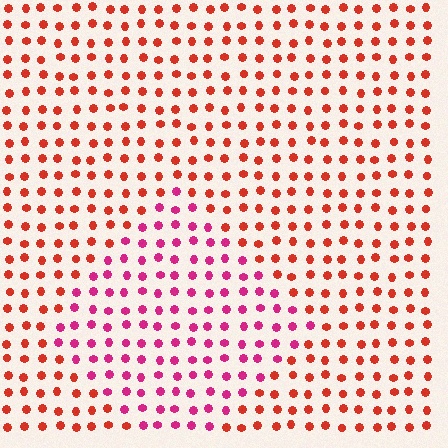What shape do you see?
I see a diamond.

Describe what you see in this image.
The image is filled with small red elements in a uniform arrangement. A diamond-shaped region is visible where the elements are tinted to a slightly different hue, forming a subtle color boundary.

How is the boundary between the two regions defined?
The boundary is defined purely by a slight shift in hue (about 39 degrees). Spacing, size, and orientation are identical on both sides.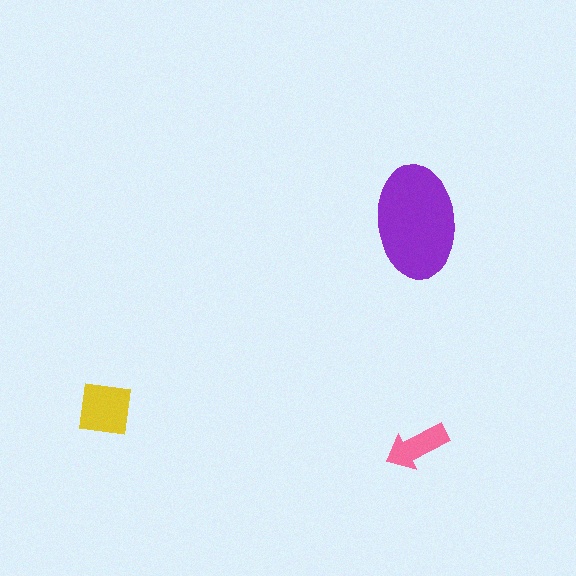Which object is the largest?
The purple ellipse.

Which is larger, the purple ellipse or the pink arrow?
The purple ellipse.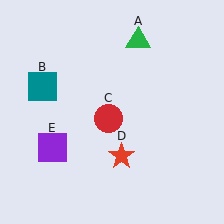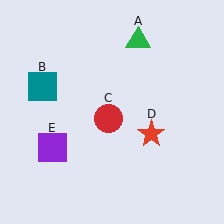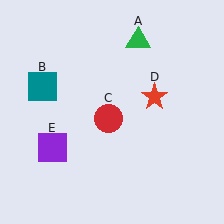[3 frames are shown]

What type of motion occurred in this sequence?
The red star (object D) rotated counterclockwise around the center of the scene.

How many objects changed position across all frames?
1 object changed position: red star (object D).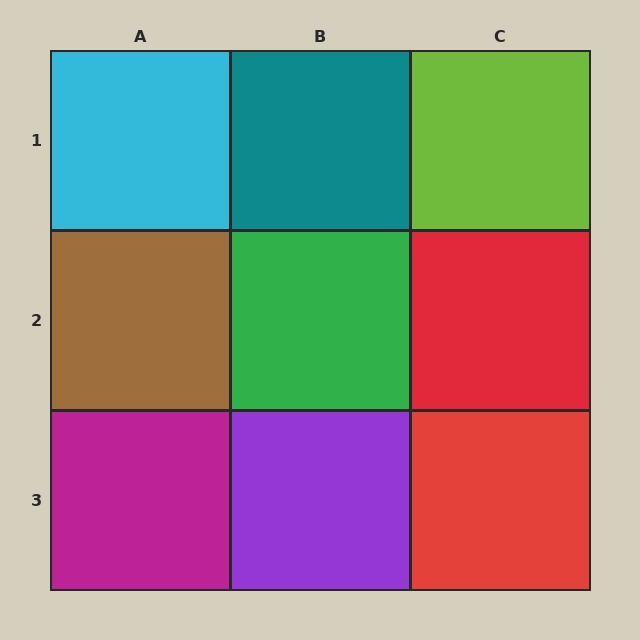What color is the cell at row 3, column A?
Magenta.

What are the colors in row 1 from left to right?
Cyan, teal, lime.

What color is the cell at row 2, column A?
Brown.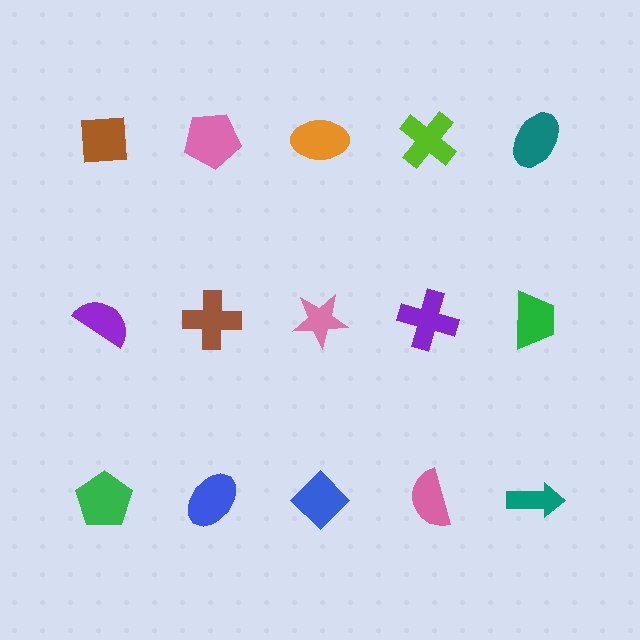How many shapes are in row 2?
5 shapes.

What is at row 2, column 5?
A green trapezoid.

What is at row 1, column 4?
A lime cross.